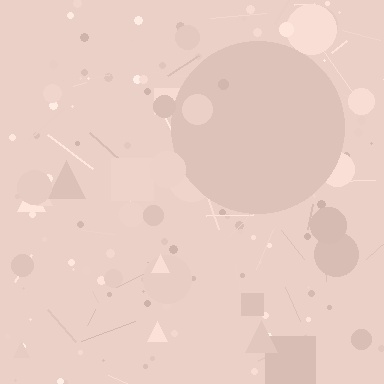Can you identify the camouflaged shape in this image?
The camouflaged shape is a circle.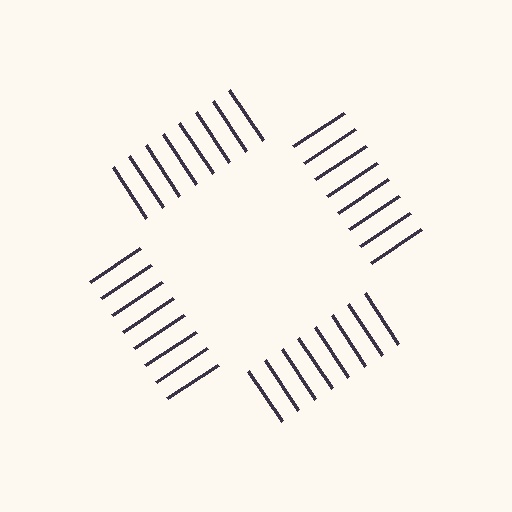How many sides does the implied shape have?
4 sides — the line-ends trace a square.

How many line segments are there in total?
32 — 8 along each of the 4 edges.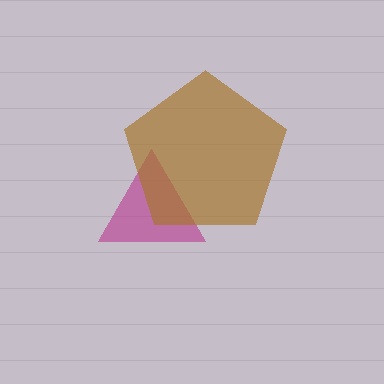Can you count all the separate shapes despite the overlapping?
Yes, there are 2 separate shapes.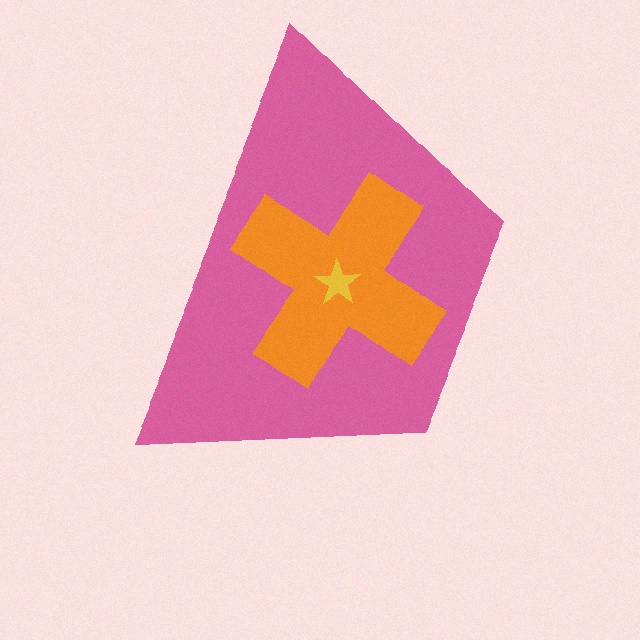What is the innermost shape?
The yellow star.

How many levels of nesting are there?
3.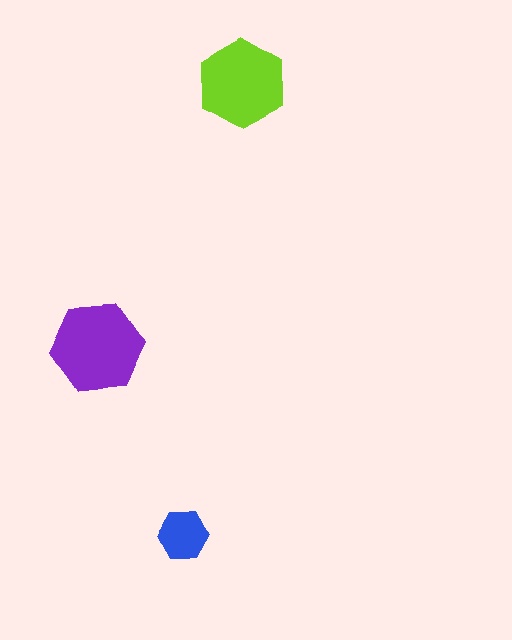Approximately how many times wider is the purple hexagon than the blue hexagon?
About 2 times wider.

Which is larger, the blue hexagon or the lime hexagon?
The lime one.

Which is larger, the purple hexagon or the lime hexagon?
The purple one.